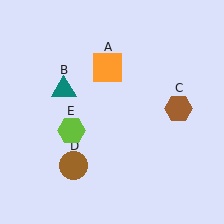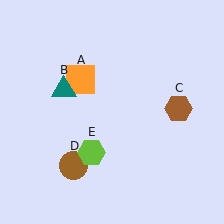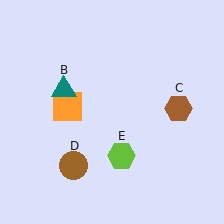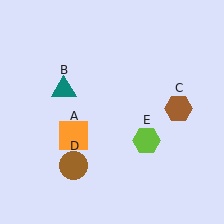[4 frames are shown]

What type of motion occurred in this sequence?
The orange square (object A), lime hexagon (object E) rotated counterclockwise around the center of the scene.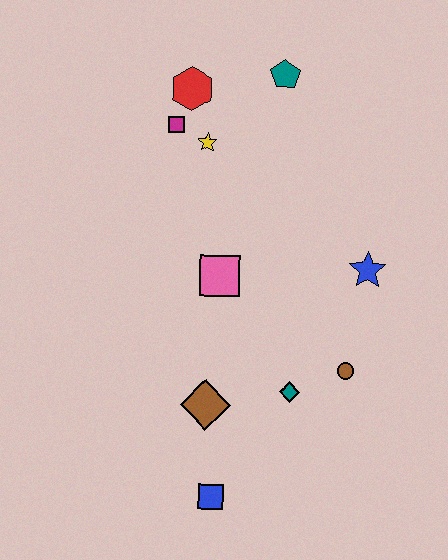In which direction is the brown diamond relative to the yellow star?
The brown diamond is below the yellow star.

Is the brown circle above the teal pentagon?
No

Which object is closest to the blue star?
The brown circle is closest to the blue star.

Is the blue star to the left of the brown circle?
No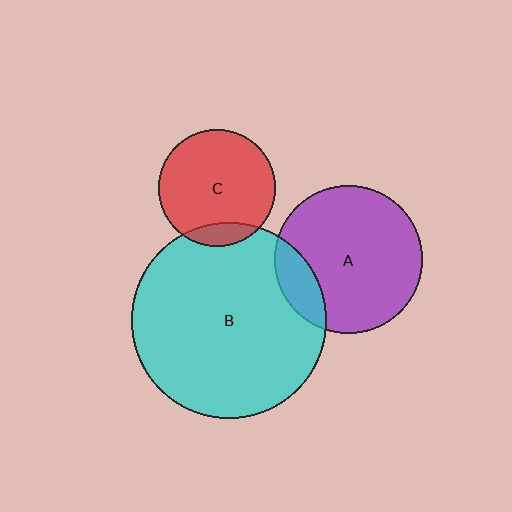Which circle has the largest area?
Circle B (cyan).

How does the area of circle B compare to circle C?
Approximately 2.8 times.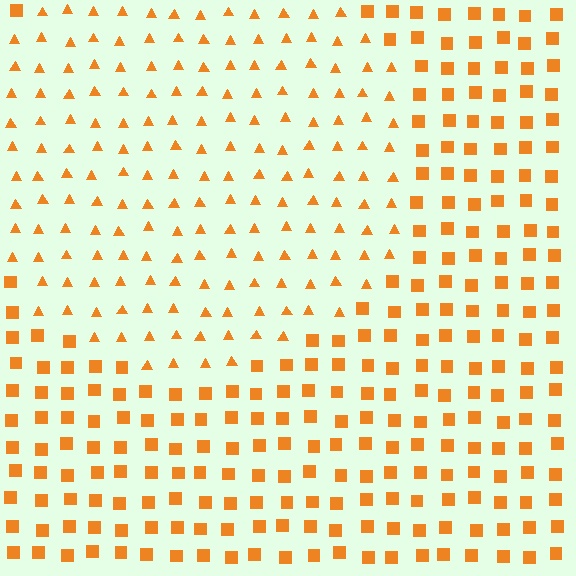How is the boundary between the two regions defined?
The boundary is defined by a change in element shape: triangles inside vs. squares outside. All elements share the same color and spacing.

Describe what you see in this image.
The image is filled with small orange elements arranged in a uniform grid. A circle-shaped region contains triangles, while the surrounding area contains squares. The boundary is defined purely by the change in element shape.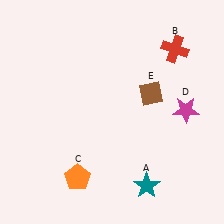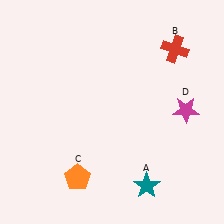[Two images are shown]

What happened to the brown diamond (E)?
The brown diamond (E) was removed in Image 2. It was in the top-right area of Image 1.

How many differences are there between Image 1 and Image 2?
There is 1 difference between the two images.